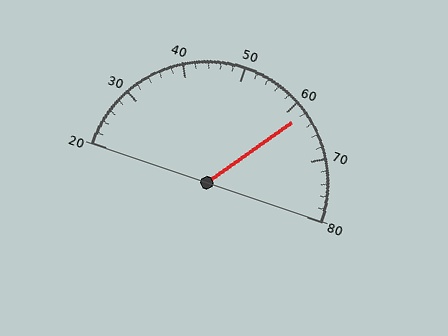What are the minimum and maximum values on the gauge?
The gauge ranges from 20 to 80.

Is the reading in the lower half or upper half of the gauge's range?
The reading is in the upper half of the range (20 to 80).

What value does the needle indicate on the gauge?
The needle indicates approximately 62.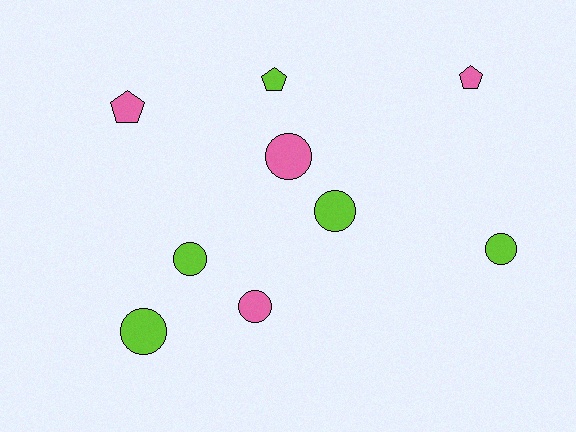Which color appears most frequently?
Lime, with 5 objects.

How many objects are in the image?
There are 9 objects.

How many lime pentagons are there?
There is 1 lime pentagon.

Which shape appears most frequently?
Circle, with 6 objects.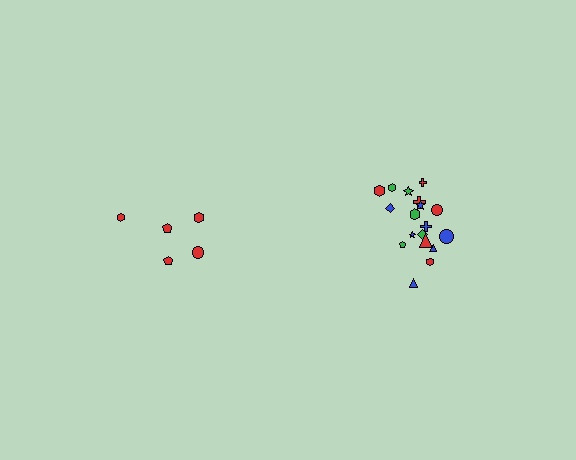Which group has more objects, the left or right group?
The right group.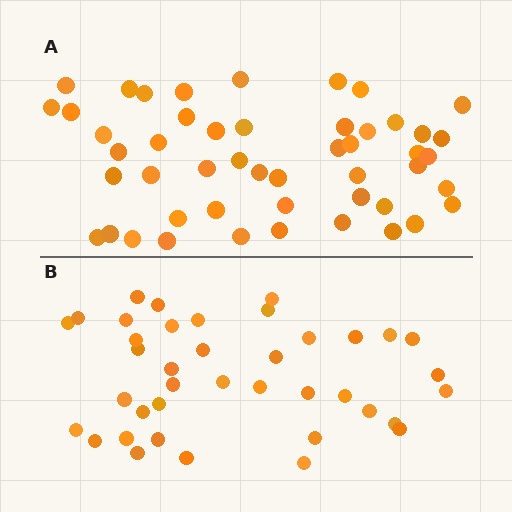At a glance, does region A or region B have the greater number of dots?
Region A (the top region) has more dots.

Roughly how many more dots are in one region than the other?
Region A has roughly 10 or so more dots than region B.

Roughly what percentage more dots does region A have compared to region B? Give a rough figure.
About 25% more.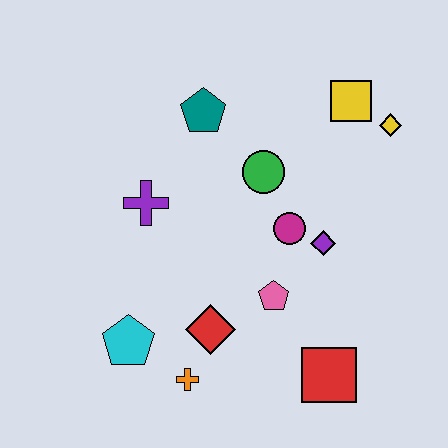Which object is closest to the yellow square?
The yellow diamond is closest to the yellow square.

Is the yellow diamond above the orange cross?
Yes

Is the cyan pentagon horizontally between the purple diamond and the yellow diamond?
No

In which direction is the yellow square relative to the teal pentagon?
The yellow square is to the right of the teal pentagon.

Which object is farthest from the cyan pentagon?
The yellow diamond is farthest from the cyan pentagon.